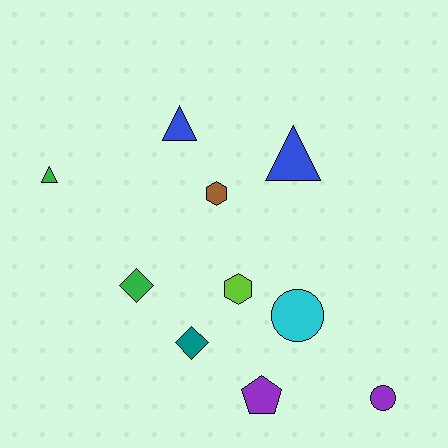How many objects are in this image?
There are 10 objects.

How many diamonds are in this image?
There are 2 diamonds.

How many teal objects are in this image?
There is 1 teal object.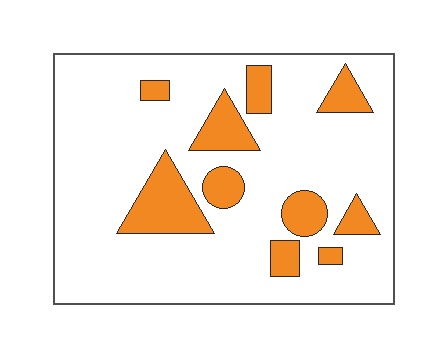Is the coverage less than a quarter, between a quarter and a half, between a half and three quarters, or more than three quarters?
Less than a quarter.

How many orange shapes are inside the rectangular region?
10.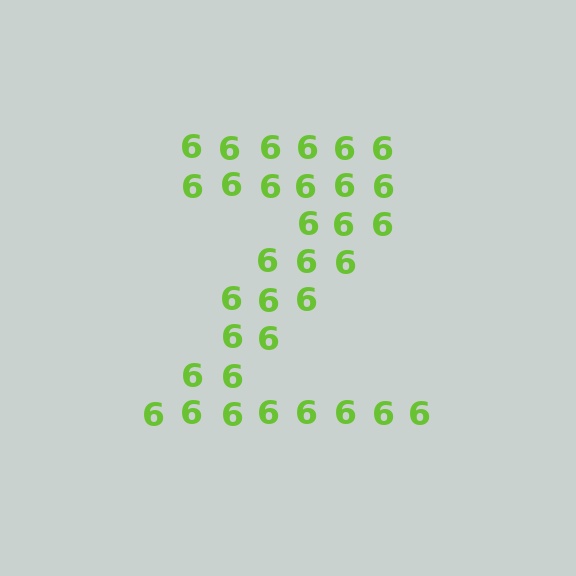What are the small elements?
The small elements are digit 6's.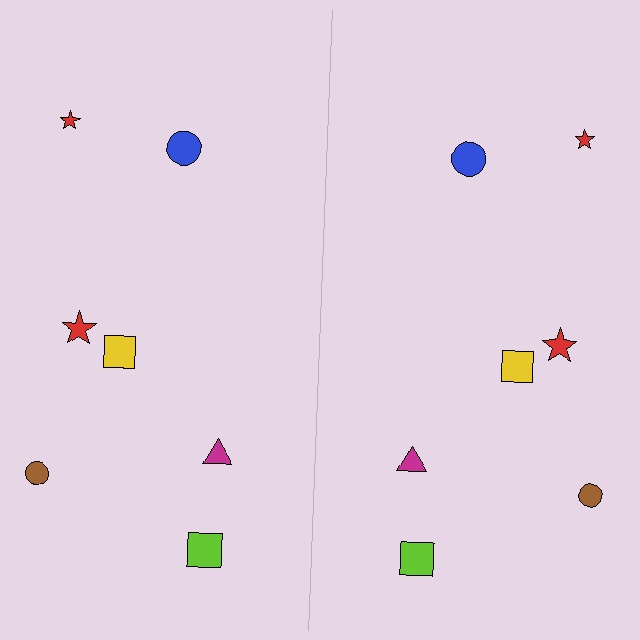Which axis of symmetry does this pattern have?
The pattern has a vertical axis of symmetry running through the center of the image.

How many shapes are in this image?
There are 14 shapes in this image.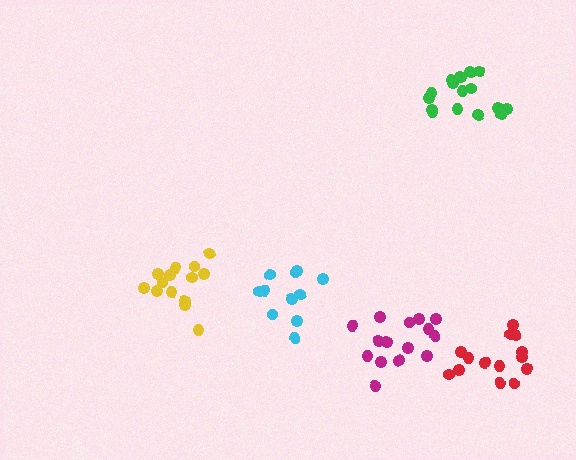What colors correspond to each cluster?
The clusters are colored: magenta, red, yellow, cyan, green.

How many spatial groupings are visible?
There are 5 spatial groupings.